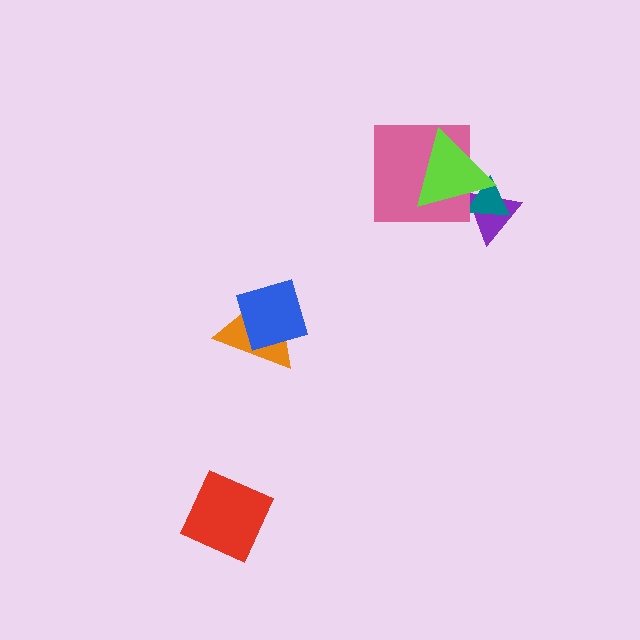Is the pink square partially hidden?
Yes, it is partially covered by another shape.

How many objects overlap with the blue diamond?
1 object overlaps with the blue diamond.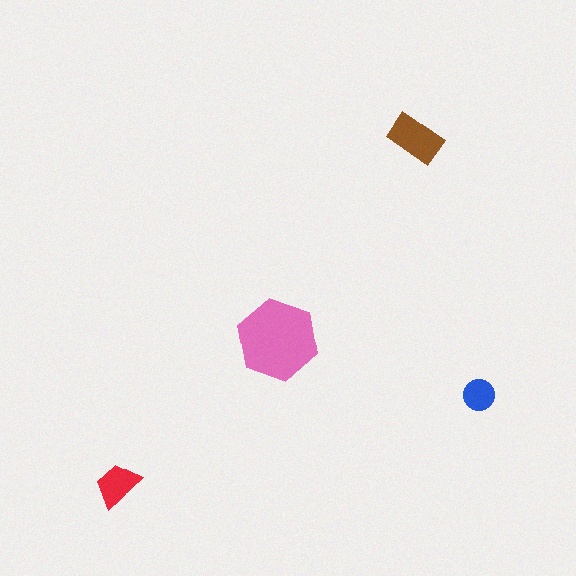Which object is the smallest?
The blue circle.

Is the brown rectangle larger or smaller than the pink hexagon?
Smaller.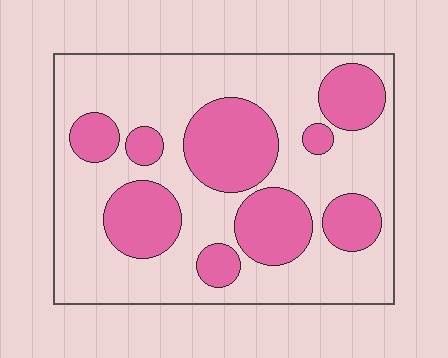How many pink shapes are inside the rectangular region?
9.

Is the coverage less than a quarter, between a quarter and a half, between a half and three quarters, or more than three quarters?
Between a quarter and a half.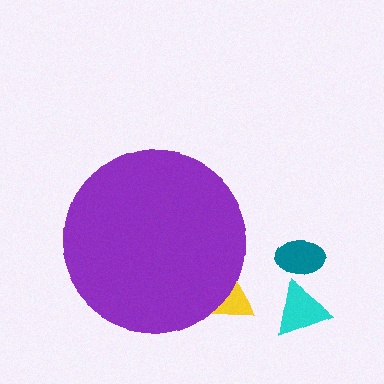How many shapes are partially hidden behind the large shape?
1 shape is partially hidden.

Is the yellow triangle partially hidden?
Yes, the yellow triangle is partially hidden behind the purple circle.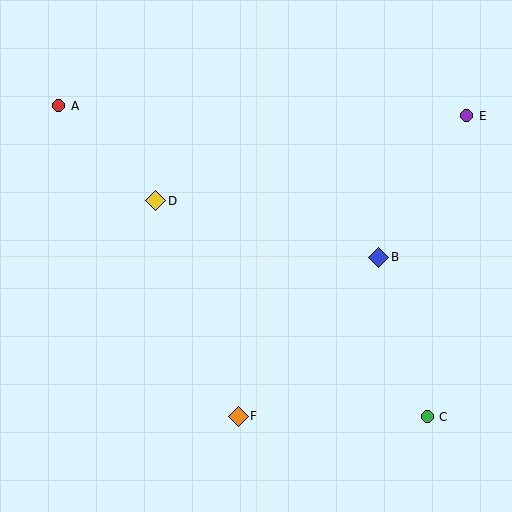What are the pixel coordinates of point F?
Point F is at (238, 416).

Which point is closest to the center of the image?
Point D at (156, 201) is closest to the center.